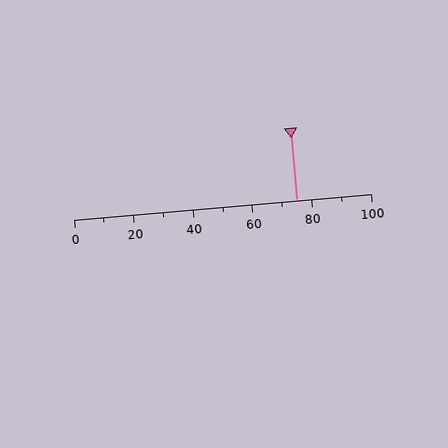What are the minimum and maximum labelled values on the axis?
The axis runs from 0 to 100.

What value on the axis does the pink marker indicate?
The marker indicates approximately 75.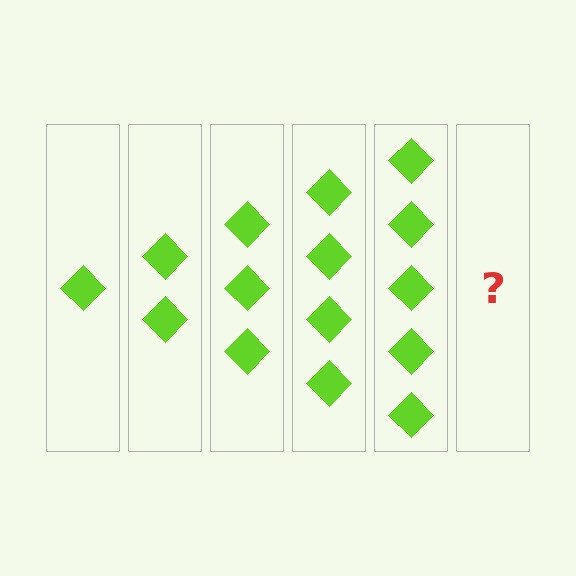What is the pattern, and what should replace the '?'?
The pattern is that each step adds one more diamond. The '?' should be 6 diamonds.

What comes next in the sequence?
The next element should be 6 diamonds.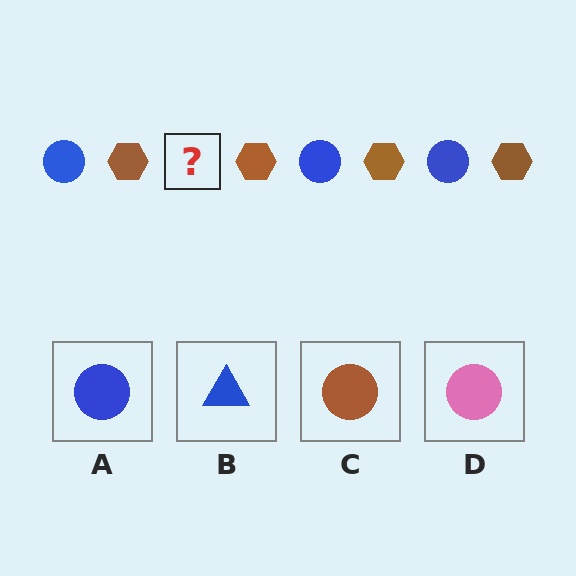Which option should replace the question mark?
Option A.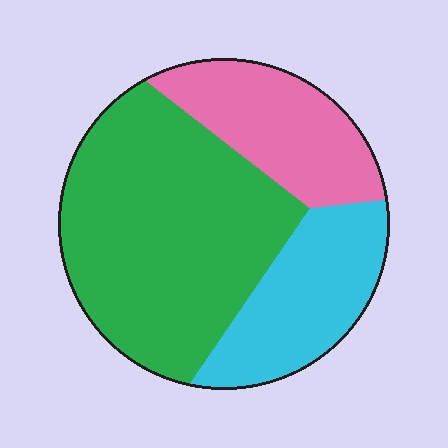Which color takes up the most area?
Green, at roughly 55%.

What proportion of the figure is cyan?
Cyan covers around 25% of the figure.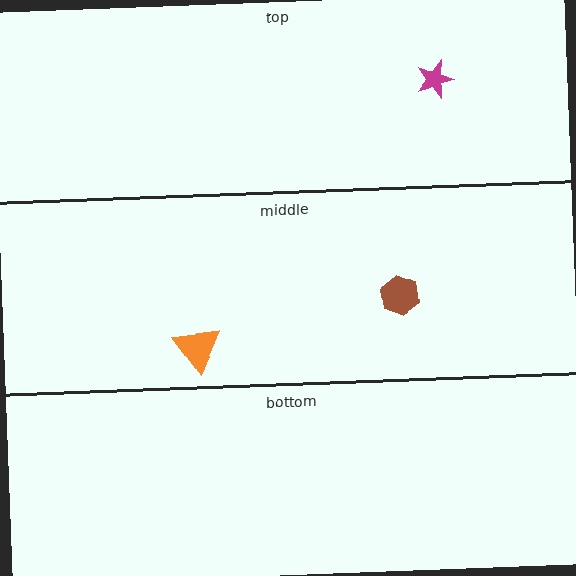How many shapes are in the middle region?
2.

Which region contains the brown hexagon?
The middle region.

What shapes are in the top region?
The magenta star.